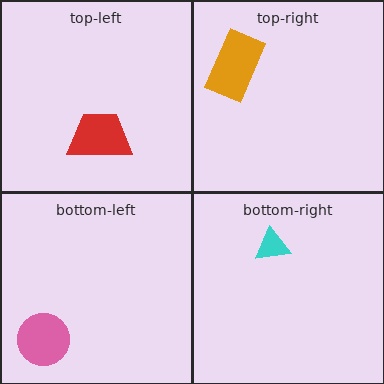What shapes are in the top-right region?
The orange rectangle.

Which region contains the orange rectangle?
The top-right region.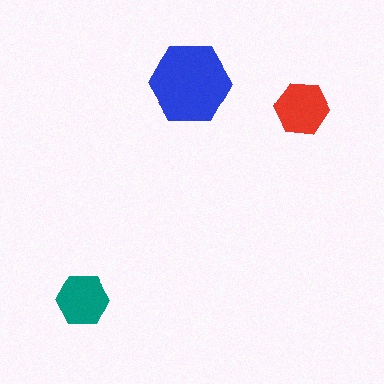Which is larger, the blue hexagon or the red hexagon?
The blue one.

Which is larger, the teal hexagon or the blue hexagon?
The blue one.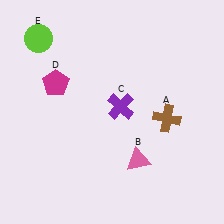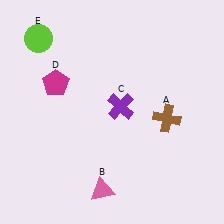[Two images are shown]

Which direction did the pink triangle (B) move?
The pink triangle (B) moved left.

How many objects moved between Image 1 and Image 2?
1 object moved between the two images.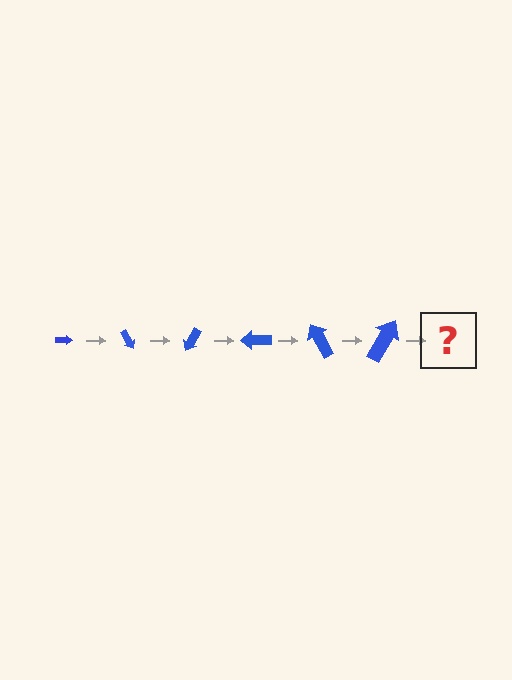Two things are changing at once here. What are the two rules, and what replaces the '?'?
The two rules are that the arrow grows larger each step and it rotates 60 degrees each step. The '?' should be an arrow, larger than the previous one and rotated 360 degrees from the start.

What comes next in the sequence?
The next element should be an arrow, larger than the previous one and rotated 360 degrees from the start.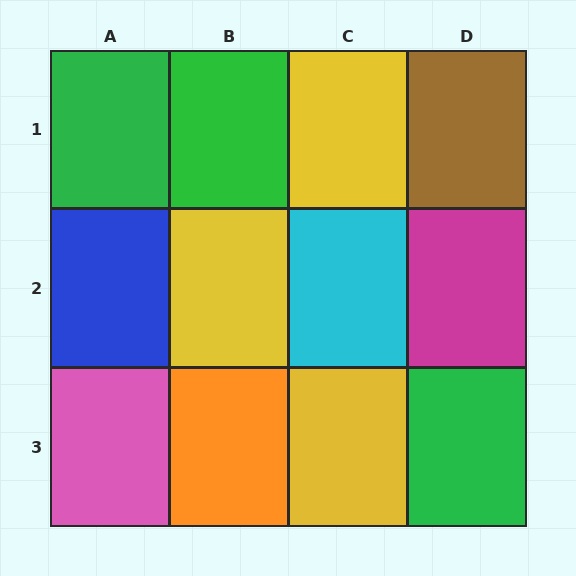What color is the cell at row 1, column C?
Yellow.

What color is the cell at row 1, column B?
Green.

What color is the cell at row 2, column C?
Cyan.